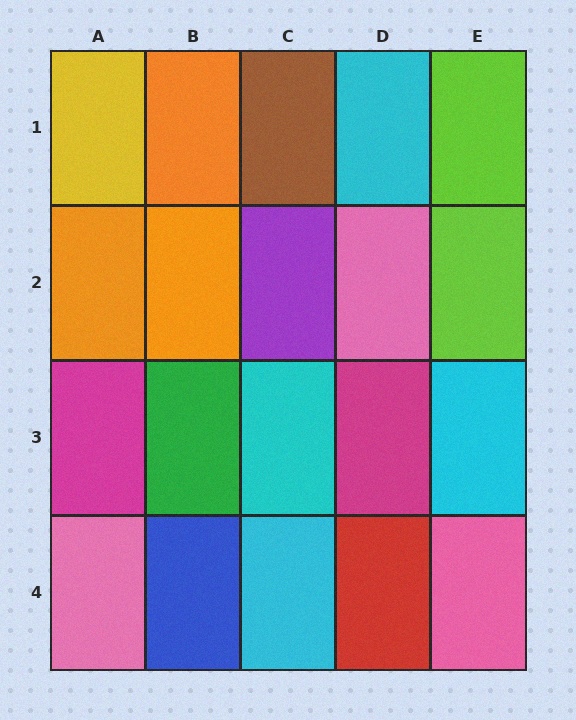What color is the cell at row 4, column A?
Pink.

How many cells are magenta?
2 cells are magenta.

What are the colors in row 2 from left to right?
Orange, orange, purple, pink, lime.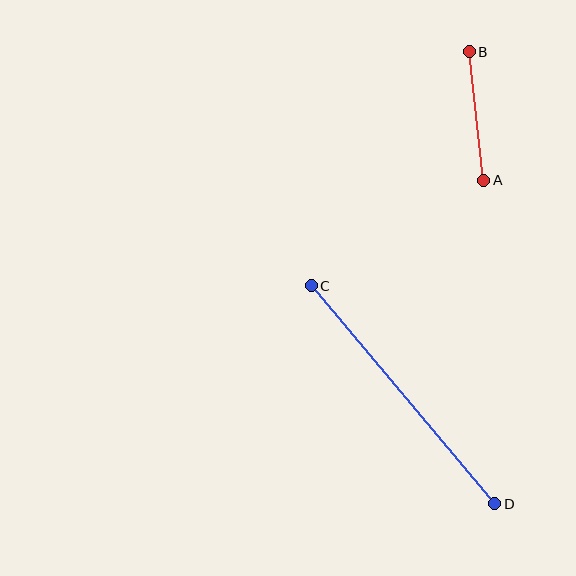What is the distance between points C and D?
The distance is approximately 285 pixels.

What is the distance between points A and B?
The distance is approximately 129 pixels.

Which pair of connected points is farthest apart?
Points C and D are farthest apart.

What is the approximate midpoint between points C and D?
The midpoint is at approximately (403, 395) pixels.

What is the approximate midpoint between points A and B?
The midpoint is at approximately (477, 116) pixels.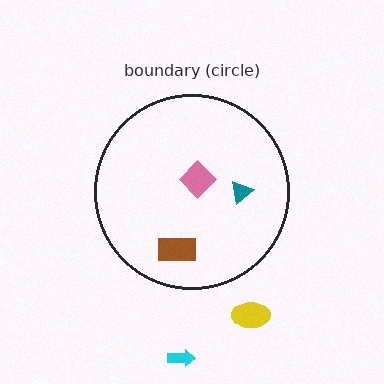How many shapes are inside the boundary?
3 inside, 2 outside.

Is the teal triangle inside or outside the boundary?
Inside.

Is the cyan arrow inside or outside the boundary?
Outside.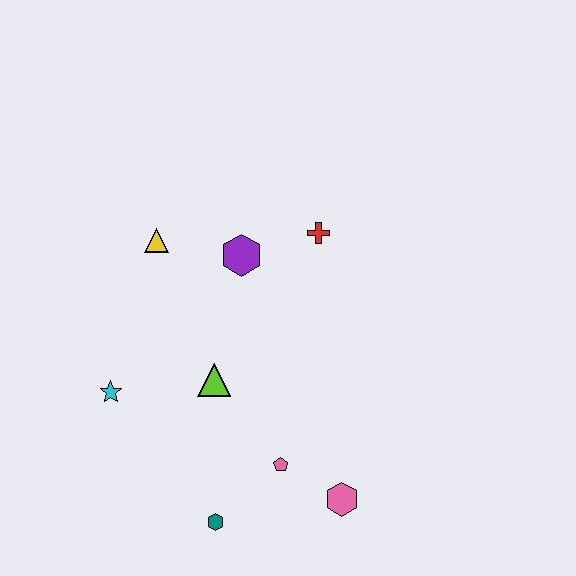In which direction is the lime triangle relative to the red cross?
The lime triangle is below the red cross.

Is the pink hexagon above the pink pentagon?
No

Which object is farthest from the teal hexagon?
The red cross is farthest from the teal hexagon.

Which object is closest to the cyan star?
The lime triangle is closest to the cyan star.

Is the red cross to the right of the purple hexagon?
Yes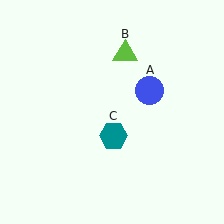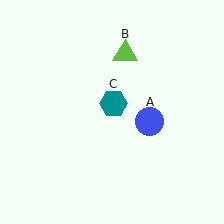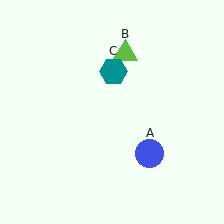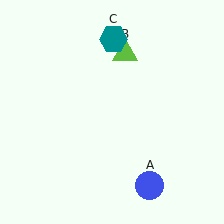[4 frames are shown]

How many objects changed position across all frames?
2 objects changed position: blue circle (object A), teal hexagon (object C).